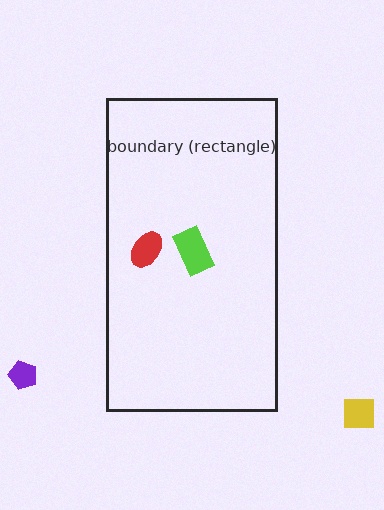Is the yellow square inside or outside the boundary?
Outside.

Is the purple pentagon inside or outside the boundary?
Outside.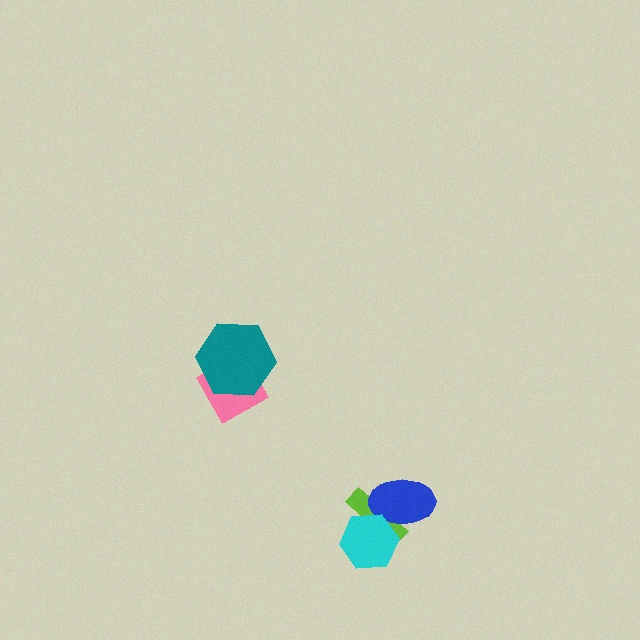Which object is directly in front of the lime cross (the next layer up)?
The blue ellipse is directly in front of the lime cross.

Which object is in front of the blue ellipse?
The cyan hexagon is in front of the blue ellipse.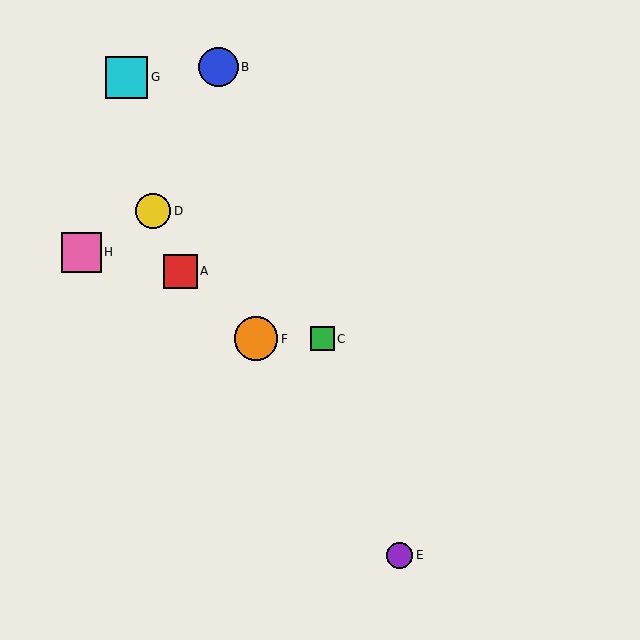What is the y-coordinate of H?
Object H is at y≈252.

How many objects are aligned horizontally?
2 objects (C, F) are aligned horizontally.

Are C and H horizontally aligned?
No, C is at y≈339 and H is at y≈252.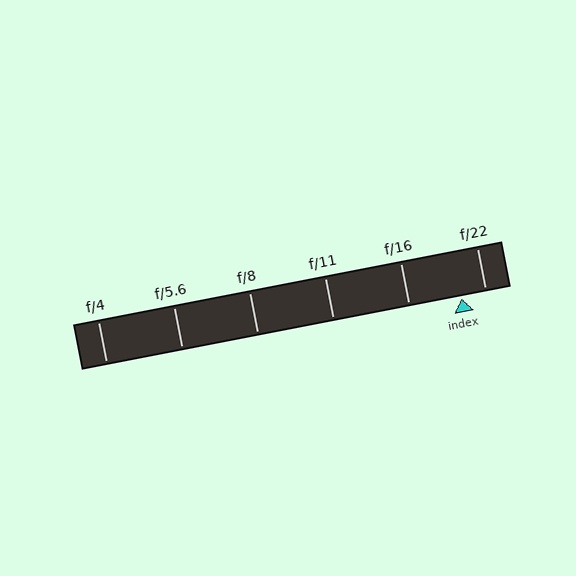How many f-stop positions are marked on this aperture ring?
There are 6 f-stop positions marked.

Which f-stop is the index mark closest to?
The index mark is closest to f/22.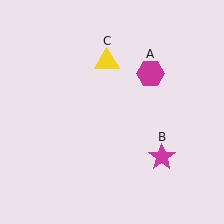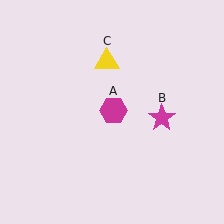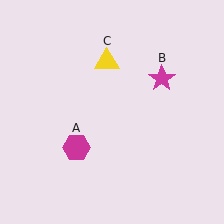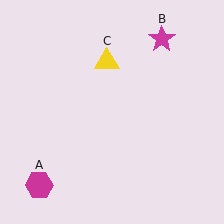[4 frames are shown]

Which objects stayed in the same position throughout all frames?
Yellow triangle (object C) remained stationary.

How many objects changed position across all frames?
2 objects changed position: magenta hexagon (object A), magenta star (object B).